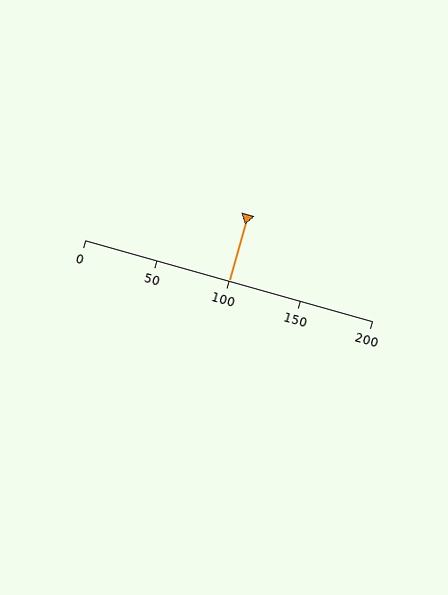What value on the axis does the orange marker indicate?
The marker indicates approximately 100.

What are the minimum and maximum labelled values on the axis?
The axis runs from 0 to 200.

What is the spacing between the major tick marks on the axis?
The major ticks are spaced 50 apart.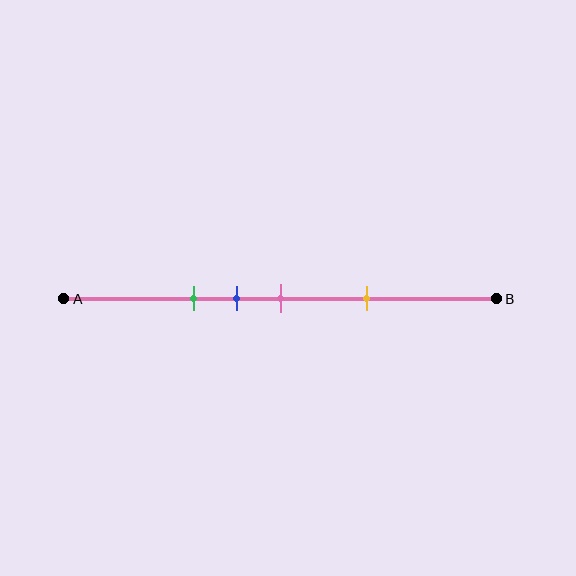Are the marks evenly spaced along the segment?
No, the marks are not evenly spaced.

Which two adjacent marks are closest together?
The blue and pink marks are the closest adjacent pair.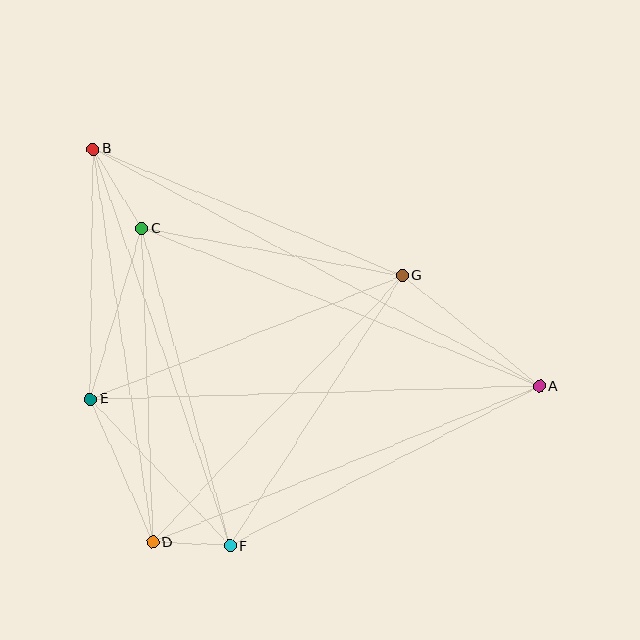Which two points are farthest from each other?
Points A and B are farthest from each other.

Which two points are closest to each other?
Points D and F are closest to each other.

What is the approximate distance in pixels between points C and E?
The distance between C and E is approximately 178 pixels.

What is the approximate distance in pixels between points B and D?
The distance between B and D is approximately 398 pixels.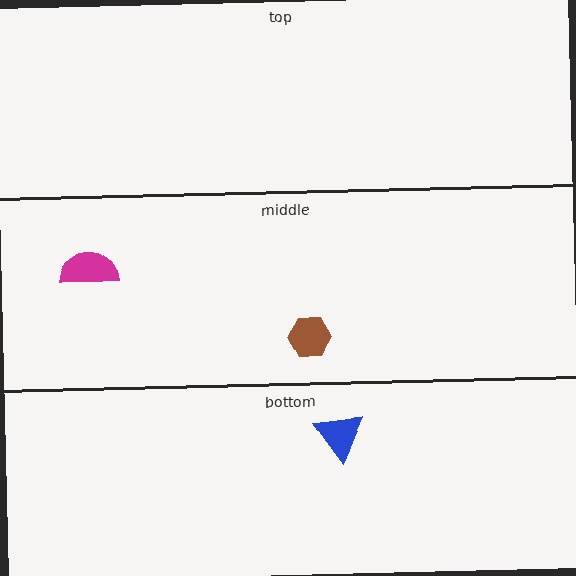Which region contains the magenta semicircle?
The middle region.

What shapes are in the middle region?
The brown hexagon, the magenta semicircle.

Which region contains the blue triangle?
The bottom region.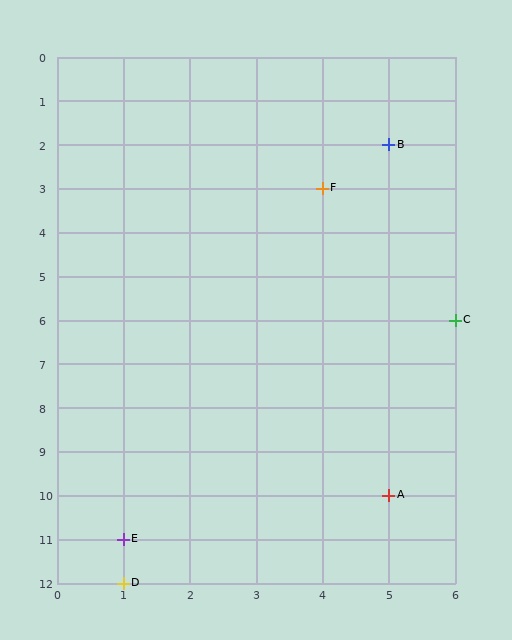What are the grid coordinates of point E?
Point E is at grid coordinates (1, 11).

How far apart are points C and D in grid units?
Points C and D are 5 columns and 6 rows apart (about 7.8 grid units diagonally).